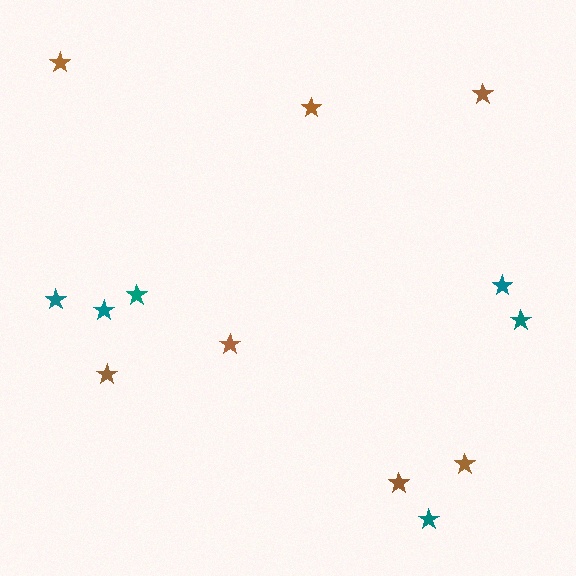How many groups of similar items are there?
There are 2 groups: one group of teal stars (6) and one group of brown stars (7).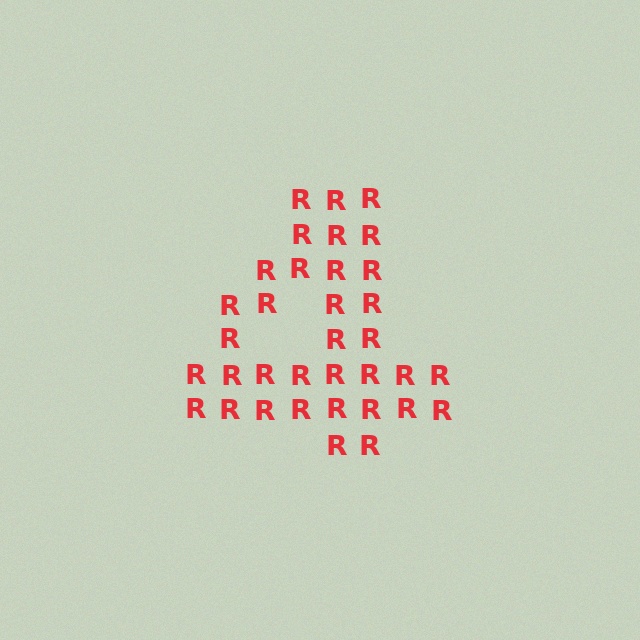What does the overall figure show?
The overall figure shows the digit 4.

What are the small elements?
The small elements are letter R's.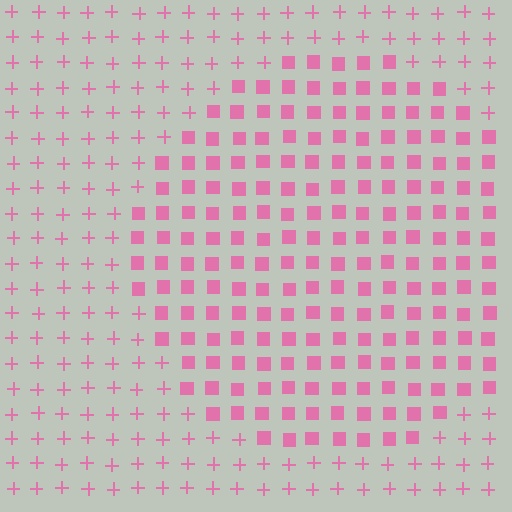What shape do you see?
I see a circle.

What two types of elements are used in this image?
The image uses squares inside the circle region and plus signs outside it.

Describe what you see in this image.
The image is filled with small pink elements arranged in a uniform grid. A circle-shaped region contains squares, while the surrounding area contains plus signs. The boundary is defined purely by the change in element shape.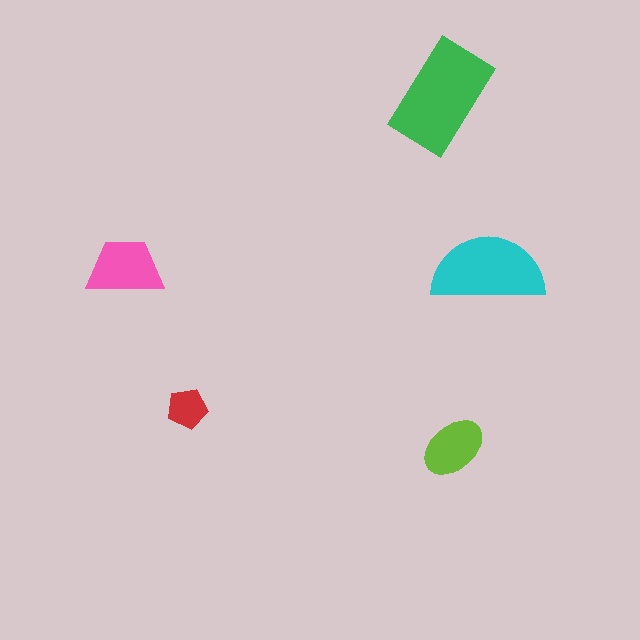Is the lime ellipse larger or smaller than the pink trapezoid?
Smaller.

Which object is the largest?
The green rectangle.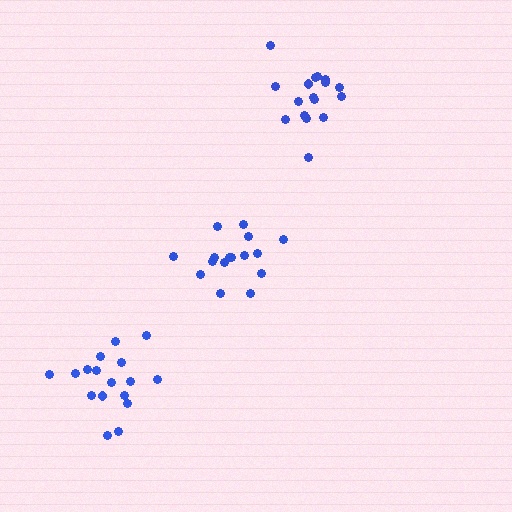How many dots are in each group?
Group 1: 17 dots, Group 2: 17 dots, Group 3: 16 dots (50 total).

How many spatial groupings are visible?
There are 3 spatial groupings.